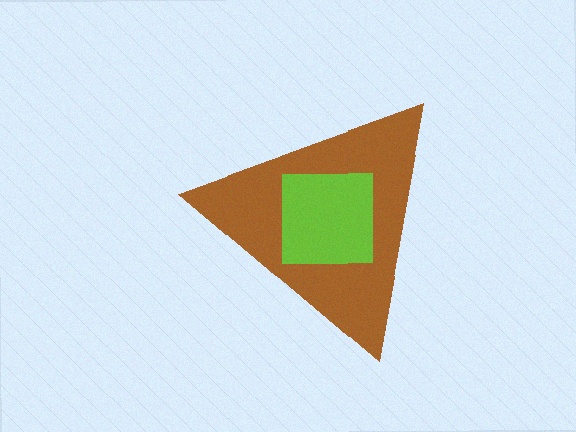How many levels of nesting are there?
2.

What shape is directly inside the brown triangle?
The lime square.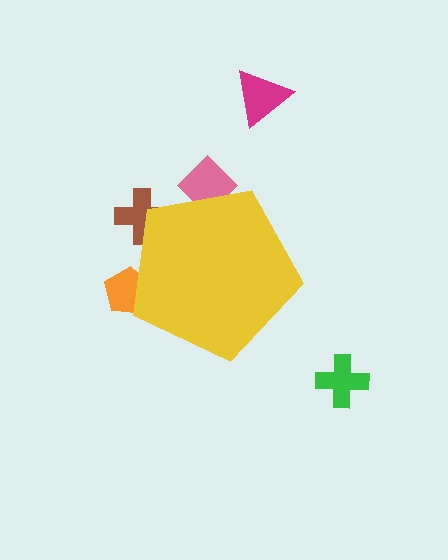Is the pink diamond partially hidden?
Yes, the pink diamond is partially hidden behind the yellow pentagon.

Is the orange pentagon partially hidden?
Yes, the orange pentagon is partially hidden behind the yellow pentagon.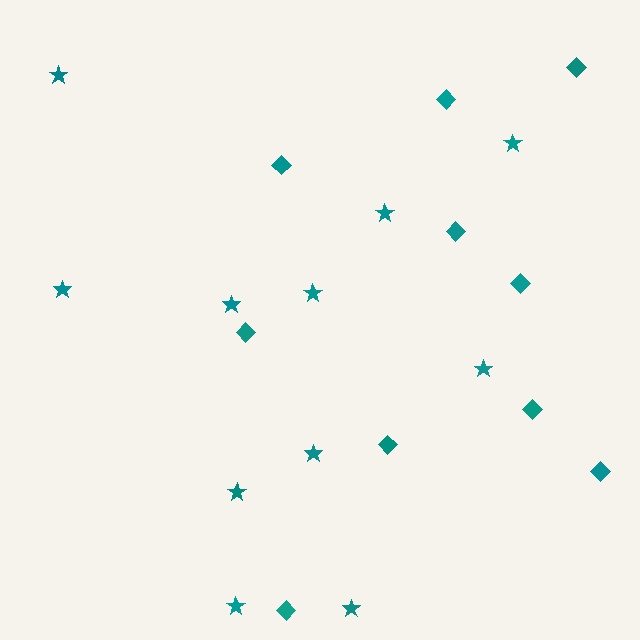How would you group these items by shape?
There are 2 groups: one group of diamonds (10) and one group of stars (11).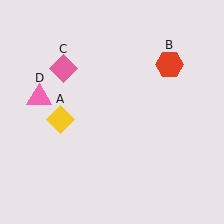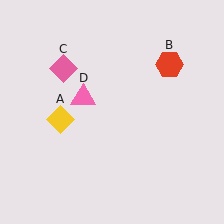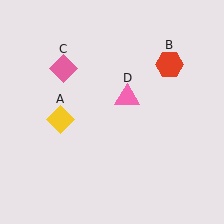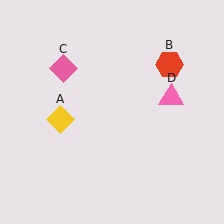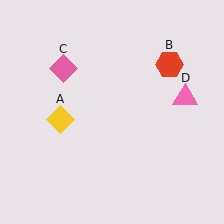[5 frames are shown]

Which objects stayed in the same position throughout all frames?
Yellow diamond (object A) and red hexagon (object B) and pink diamond (object C) remained stationary.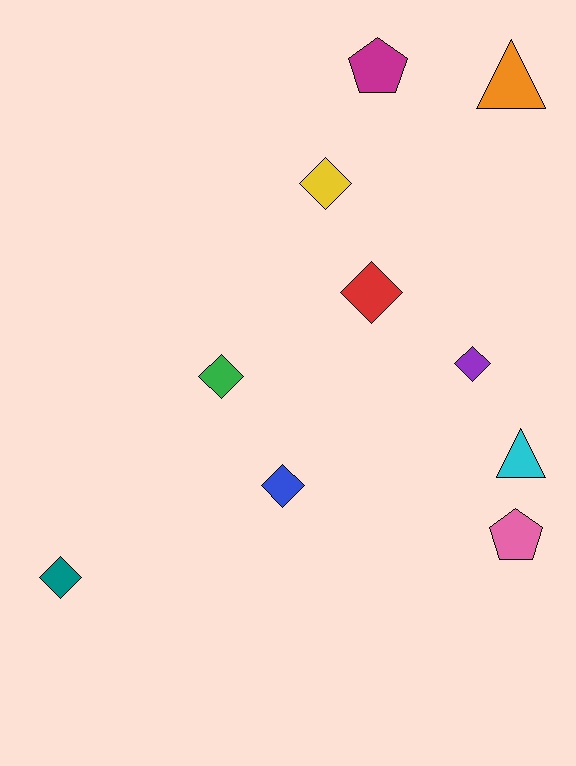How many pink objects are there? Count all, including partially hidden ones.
There is 1 pink object.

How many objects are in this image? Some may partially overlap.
There are 10 objects.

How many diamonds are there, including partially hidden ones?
There are 6 diamonds.